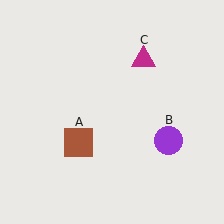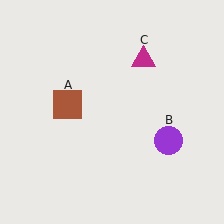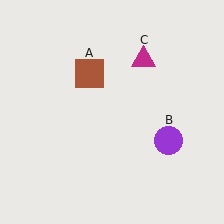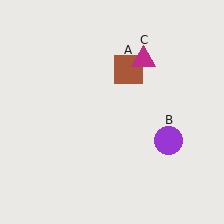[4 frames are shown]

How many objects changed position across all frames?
1 object changed position: brown square (object A).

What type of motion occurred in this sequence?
The brown square (object A) rotated clockwise around the center of the scene.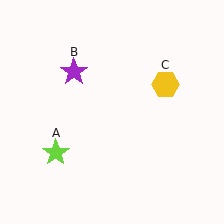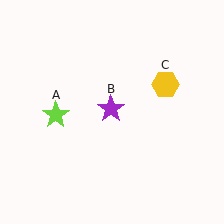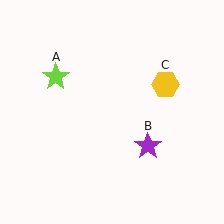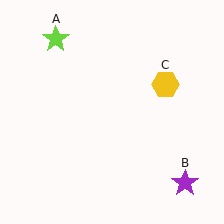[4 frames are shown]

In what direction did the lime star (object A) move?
The lime star (object A) moved up.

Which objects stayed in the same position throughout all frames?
Yellow hexagon (object C) remained stationary.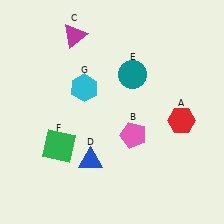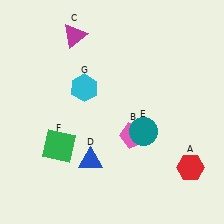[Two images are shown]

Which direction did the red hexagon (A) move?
The red hexagon (A) moved down.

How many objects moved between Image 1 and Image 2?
2 objects moved between the two images.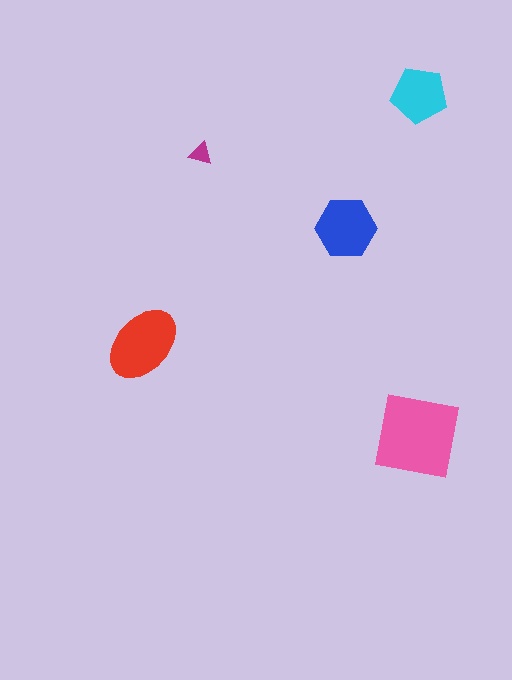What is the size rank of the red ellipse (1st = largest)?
2nd.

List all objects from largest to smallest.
The pink square, the red ellipse, the blue hexagon, the cyan pentagon, the magenta triangle.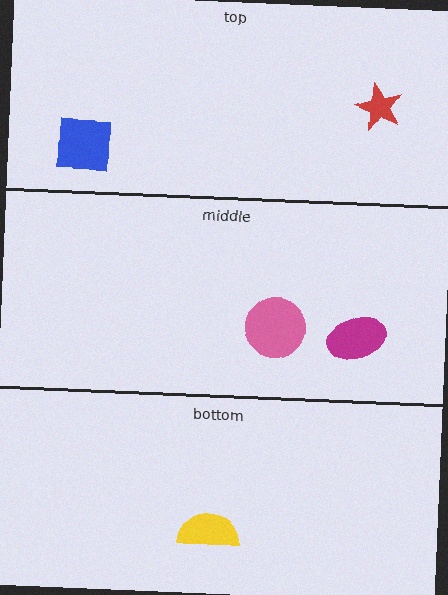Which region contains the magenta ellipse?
The middle region.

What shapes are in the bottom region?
The yellow semicircle.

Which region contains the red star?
The top region.